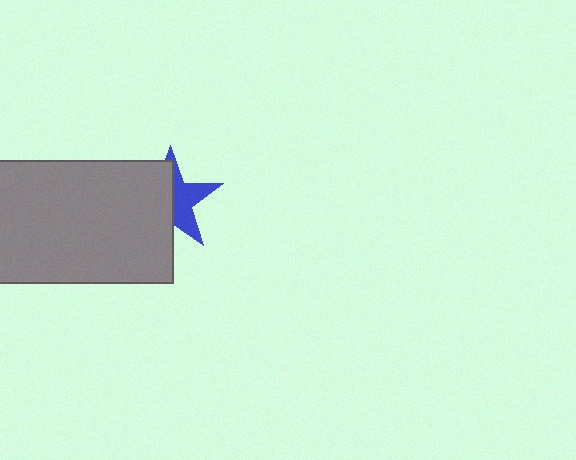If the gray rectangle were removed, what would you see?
You would see the complete blue star.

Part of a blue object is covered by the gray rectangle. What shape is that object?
It is a star.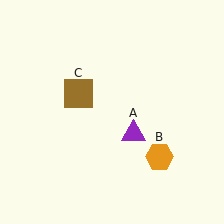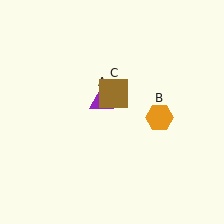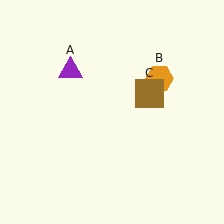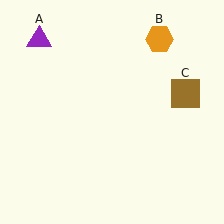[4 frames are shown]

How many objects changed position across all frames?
3 objects changed position: purple triangle (object A), orange hexagon (object B), brown square (object C).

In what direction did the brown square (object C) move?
The brown square (object C) moved right.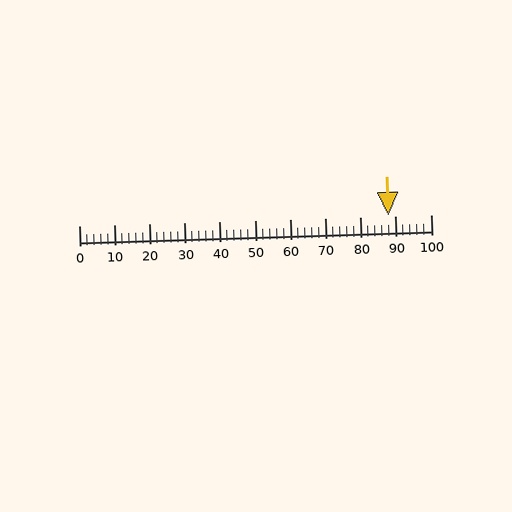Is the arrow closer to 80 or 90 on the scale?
The arrow is closer to 90.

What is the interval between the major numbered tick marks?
The major tick marks are spaced 10 units apart.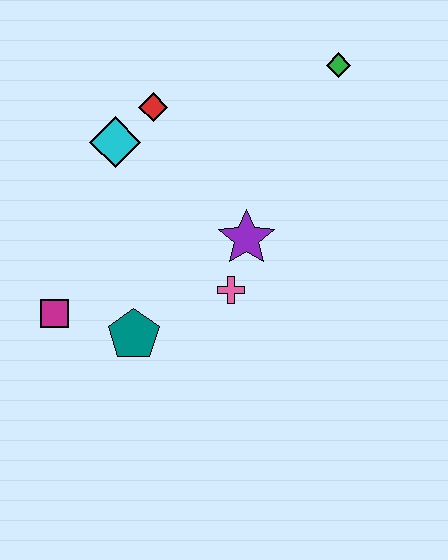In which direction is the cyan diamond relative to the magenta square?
The cyan diamond is above the magenta square.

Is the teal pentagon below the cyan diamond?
Yes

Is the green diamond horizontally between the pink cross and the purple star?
No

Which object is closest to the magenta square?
The teal pentagon is closest to the magenta square.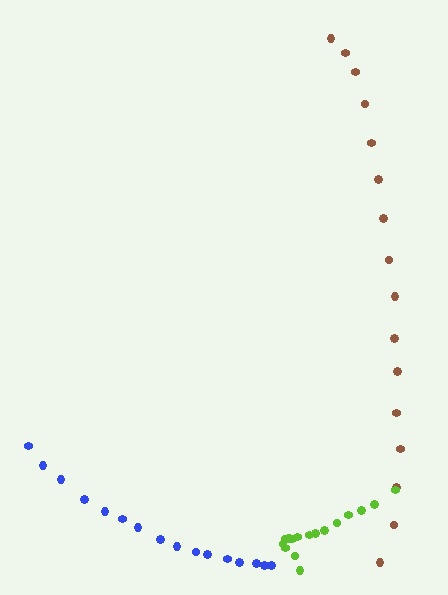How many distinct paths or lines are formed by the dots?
There are 3 distinct paths.